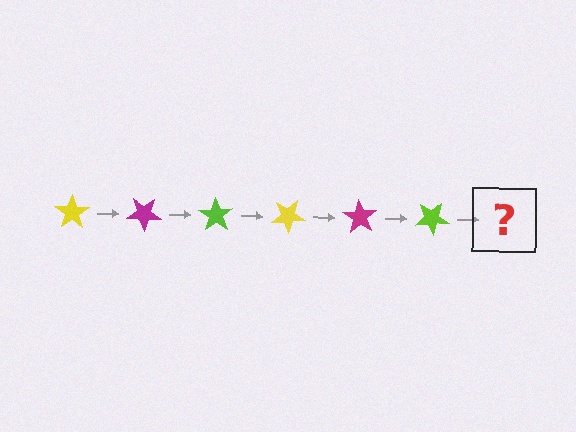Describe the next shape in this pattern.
It should be a yellow star, rotated 210 degrees from the start.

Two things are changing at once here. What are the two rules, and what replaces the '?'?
The two rules are that it rotates 35 degrees each step and the color cycles through yellow, magenta, and lime. The '?' should be a yellow star, rotated 210 degrees from the start.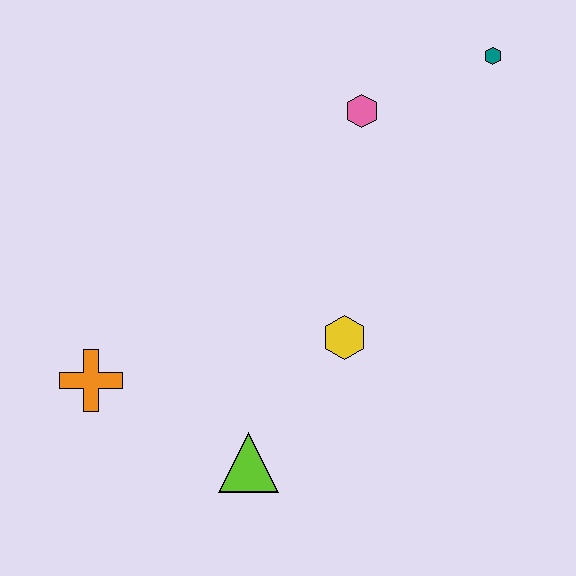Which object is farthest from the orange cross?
The teal hexagon is farthest from the orange cross.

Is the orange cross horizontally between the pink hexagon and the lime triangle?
No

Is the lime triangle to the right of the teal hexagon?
No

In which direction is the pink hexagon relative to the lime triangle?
The pink hexagon is above the lime triangle.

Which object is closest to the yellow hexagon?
The lime triangle is closest to the yellow hexagon.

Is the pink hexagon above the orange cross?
Yes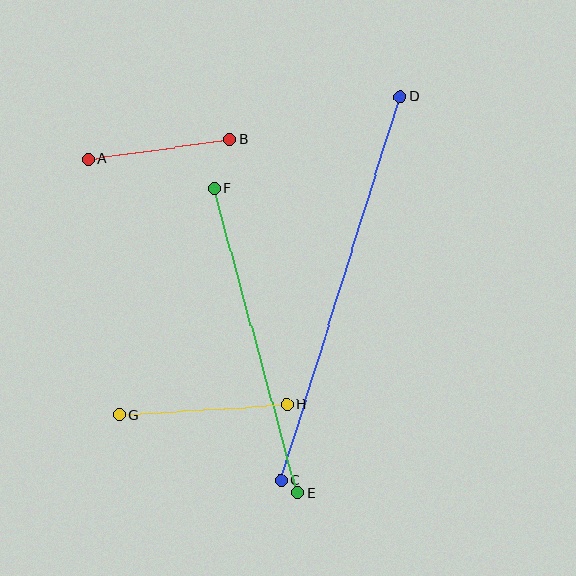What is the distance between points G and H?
The distance is approximately 168 pixels.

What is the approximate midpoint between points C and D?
The midpoint is at approximately (340, 289) pixels.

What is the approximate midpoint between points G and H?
The midpoint is at approximately (203, 410) pixels.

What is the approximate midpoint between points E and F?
The midpoint is at approximately (256, 341) pixels.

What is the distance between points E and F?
The distance is approximately 316 pixels.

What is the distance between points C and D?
The distance is approximately 402 pixels.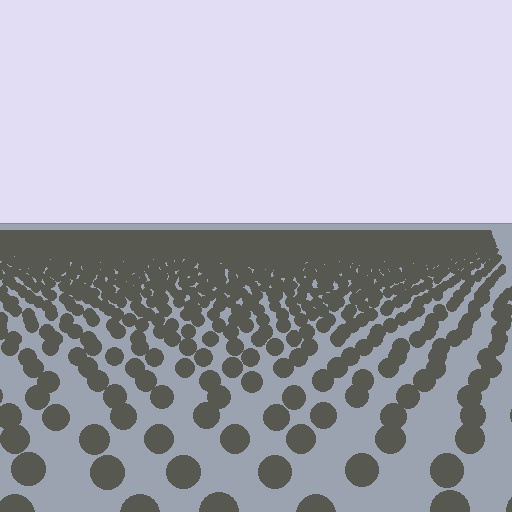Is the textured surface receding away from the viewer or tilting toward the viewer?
The surface is receding away from the viewer. Texture elements get smaller and denser toward the top.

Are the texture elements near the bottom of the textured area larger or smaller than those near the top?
Larger. Near the bottom, elements are closer to the viewer and appear at a bigger on-screen size.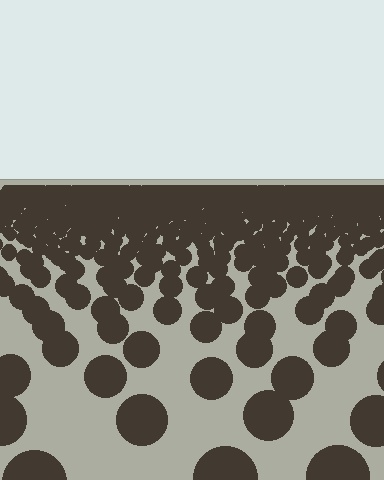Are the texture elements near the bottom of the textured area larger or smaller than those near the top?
Larger. Near the bottom, elements are closer to the viewer and appear at a bigger on-screen size.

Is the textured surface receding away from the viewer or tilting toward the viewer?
The surface is receding away from the viewer. Texture elements get smaller and denser toward the top.